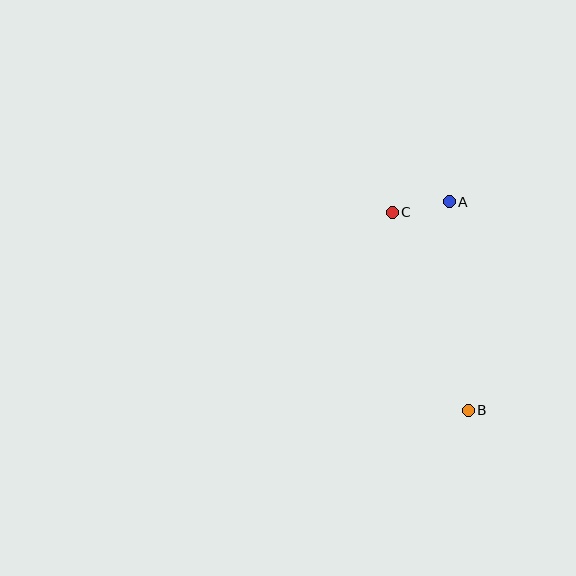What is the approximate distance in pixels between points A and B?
The distance between A and B is approximately 209 pixels.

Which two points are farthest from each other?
Points B and C are farthest from each other.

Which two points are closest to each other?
Points A and C are closest to each other.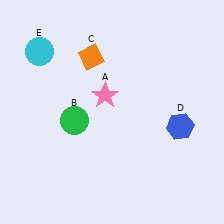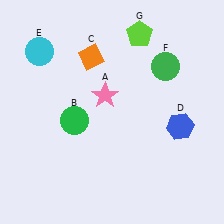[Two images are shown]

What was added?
A green circle (F), a lime pentagon (G) were added in Image 2.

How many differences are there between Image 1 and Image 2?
There are 2 differences between the two images.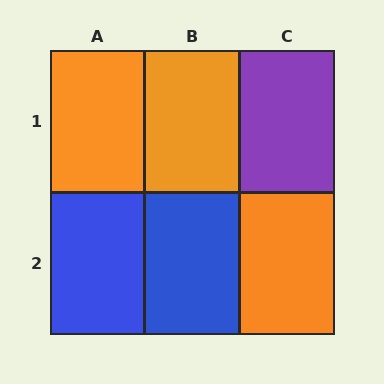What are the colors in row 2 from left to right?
Blue, blue, orange.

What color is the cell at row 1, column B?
Orange.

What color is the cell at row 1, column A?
Orange.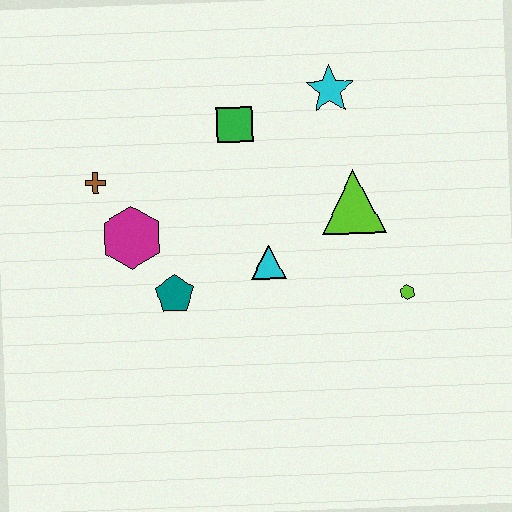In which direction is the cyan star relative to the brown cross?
The cyan star is to the right of the brown cross.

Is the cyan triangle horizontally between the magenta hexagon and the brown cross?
No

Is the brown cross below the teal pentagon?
No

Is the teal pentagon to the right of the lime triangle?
No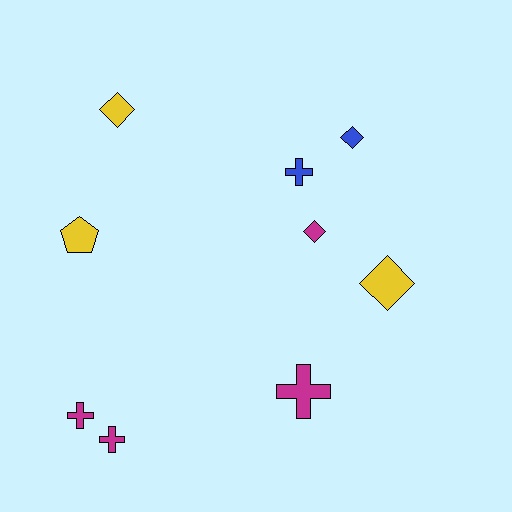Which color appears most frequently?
Magenta, with 4 objects.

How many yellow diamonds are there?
There are 2 yellow diamonds.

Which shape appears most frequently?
Cross, with 4 objects.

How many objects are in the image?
There are 9 objects.